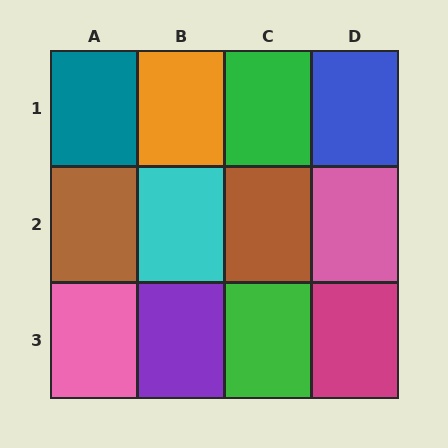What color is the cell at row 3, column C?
Green.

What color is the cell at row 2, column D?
Pink.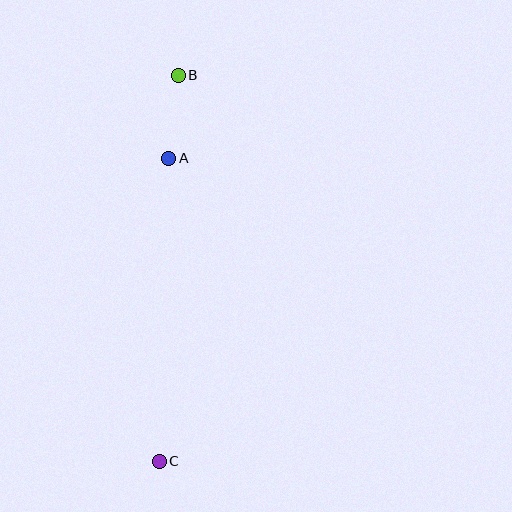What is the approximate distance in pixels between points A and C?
The distance between A and C is approximately 304 pixels.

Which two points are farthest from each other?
Points B and C are farthest from each other.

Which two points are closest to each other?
Points A and B are closest to each other.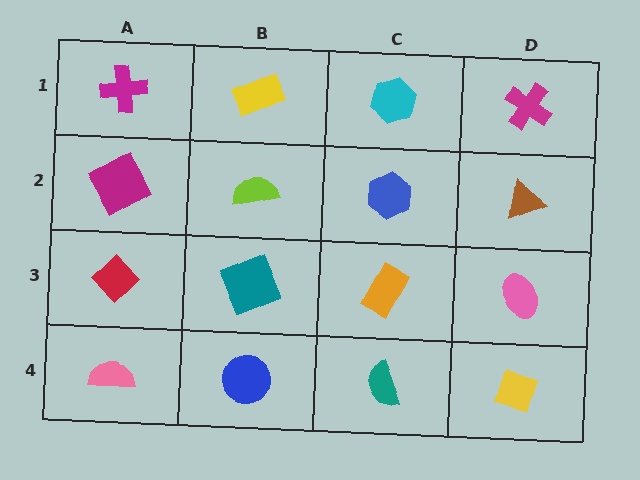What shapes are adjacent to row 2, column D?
A magenta cross (row 1, column D), a pink ellipse (row 3, column D), a blue hexagon (row 2, column C).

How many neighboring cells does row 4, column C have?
3.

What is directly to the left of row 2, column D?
A blue hexagon.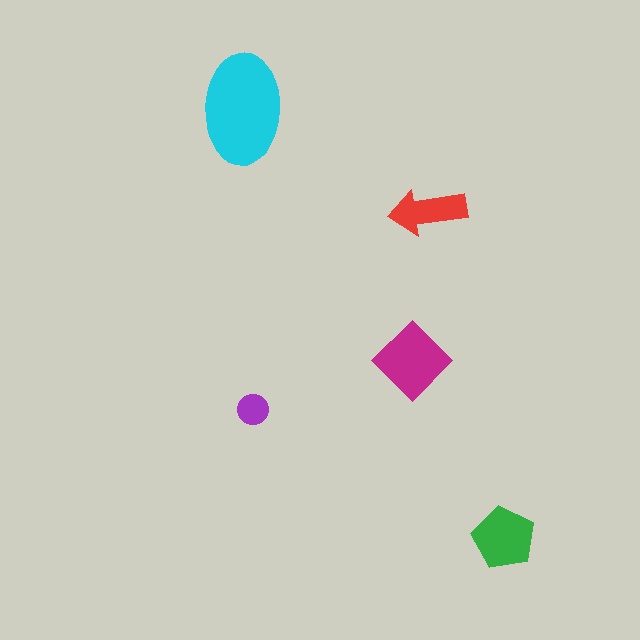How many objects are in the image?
There are 5 objects in the image.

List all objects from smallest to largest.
The purple circle, the red arrow, the green pentagon, the magenta diamond, the cyan ellipse.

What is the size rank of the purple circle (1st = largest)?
5th.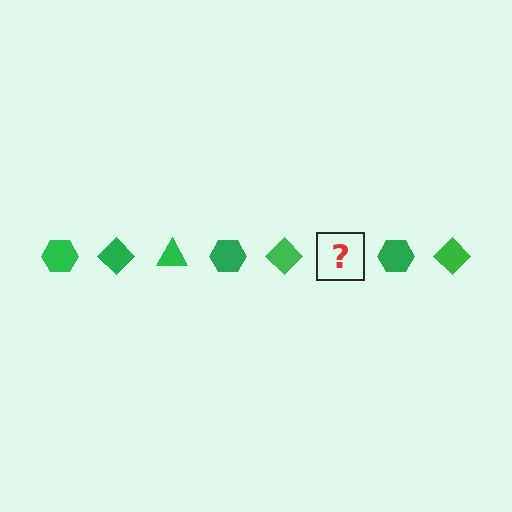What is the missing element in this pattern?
The missing element is a green triangle.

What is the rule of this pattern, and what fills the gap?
The rule is that the pattern cycles through hexagon, diamond, triangle shapes in green. The gap should be filled with a green triangle.